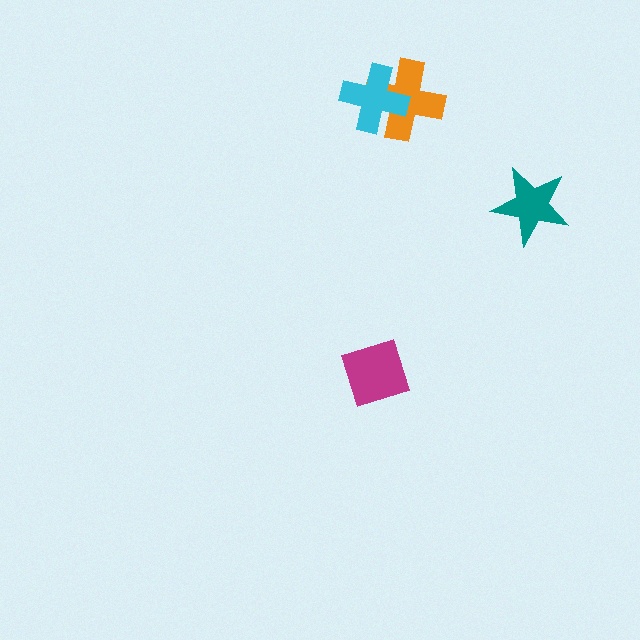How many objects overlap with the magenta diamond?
0 objects overlap with the magenta diamond.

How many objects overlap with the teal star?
0 objects overlap with the teal star.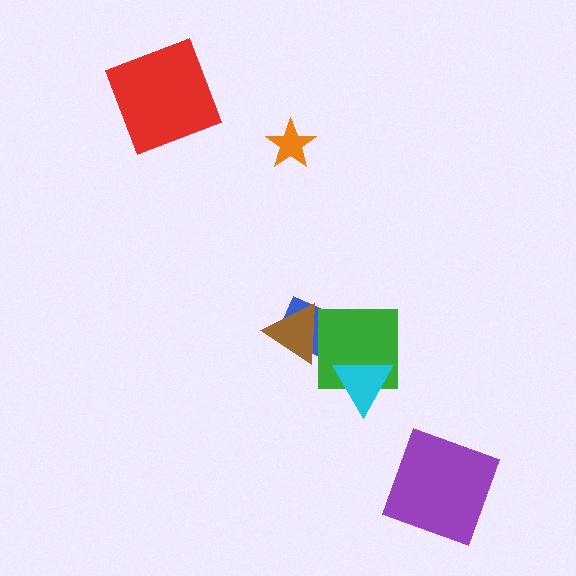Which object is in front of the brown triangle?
The green square is in front of the brown triangle.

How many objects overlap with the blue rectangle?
2 objects overlap with the blue rectangle.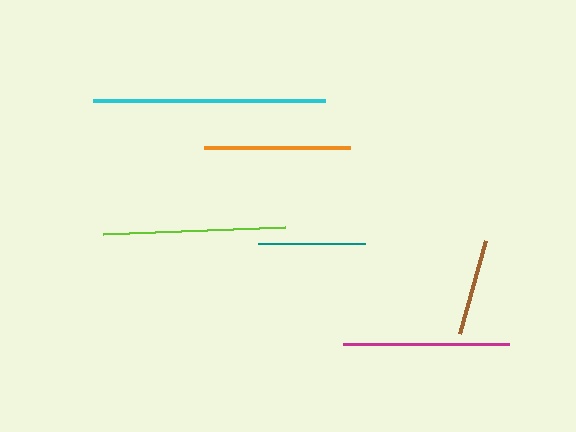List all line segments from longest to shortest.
From longest to shortest: cyan, lime, magenta, orange, teal, brown.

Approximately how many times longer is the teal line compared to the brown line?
The teal line is approximately 1.1 times the length of the brown line.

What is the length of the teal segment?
The teal segment is approximately 107 pixels long.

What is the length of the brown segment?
The brown segment is approximately 97 pixels long.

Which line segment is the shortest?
The brown line is the shortest at approximately 97 pixels.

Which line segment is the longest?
The cyan line is the longest at approximately 232 pixels.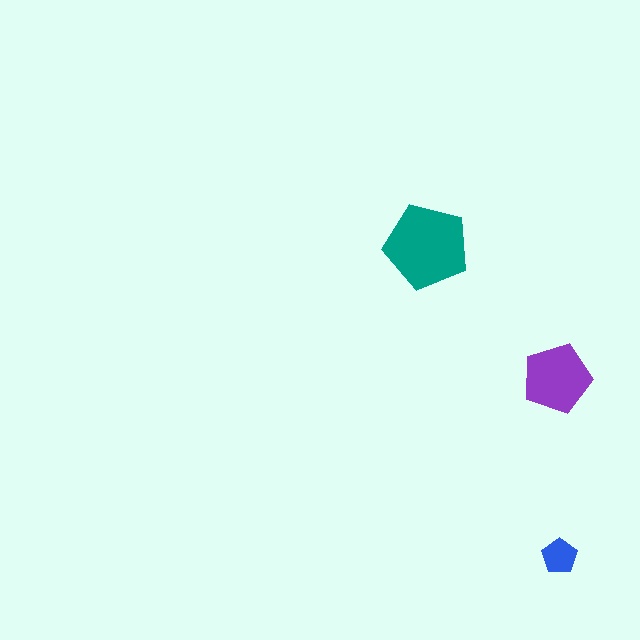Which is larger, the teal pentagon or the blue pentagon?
The teal one.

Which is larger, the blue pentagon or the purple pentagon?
The purple one.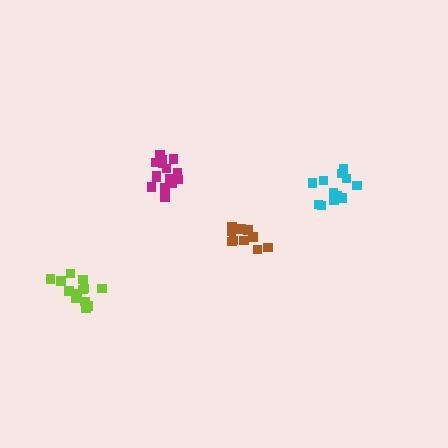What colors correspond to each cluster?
The clusters are colored: magenta, brown, cyan, lime.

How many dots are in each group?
Group 1: 15 dots, Group 2: 10 dots, Group 3: 12 dots, Group 4: 14 dots (51 total).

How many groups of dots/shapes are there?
There are 4 groups.